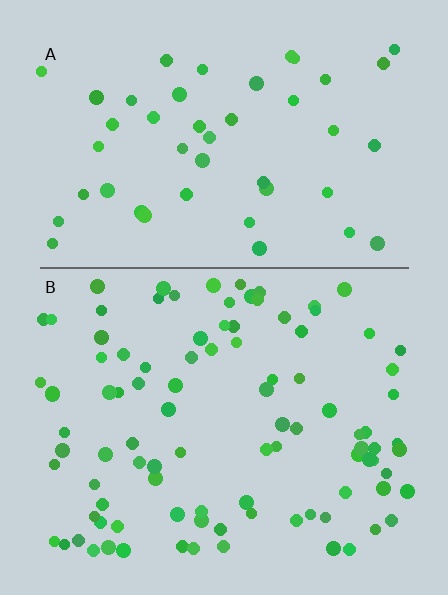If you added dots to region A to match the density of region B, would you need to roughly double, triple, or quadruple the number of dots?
Approximately double.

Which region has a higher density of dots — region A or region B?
B (the bottom).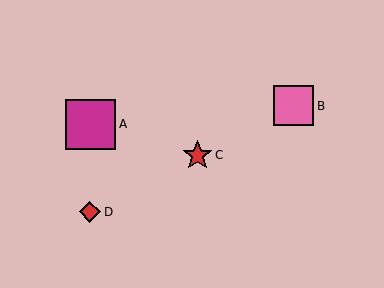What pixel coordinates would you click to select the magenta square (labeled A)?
Click at (91, 124) to select the magenta square A.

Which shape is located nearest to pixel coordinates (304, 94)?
The pink square (labeled B) at (294, 106) is nearest to that location.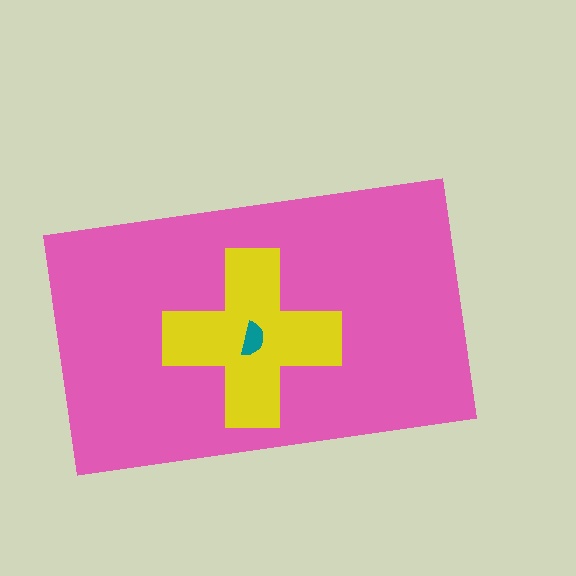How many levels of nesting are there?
3.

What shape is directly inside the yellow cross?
The teal semicircle.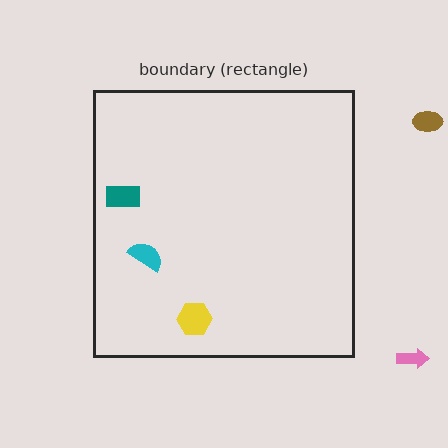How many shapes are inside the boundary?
3 inside, 2 outside.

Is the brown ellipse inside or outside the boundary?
Outside.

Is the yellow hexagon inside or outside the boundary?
Inside.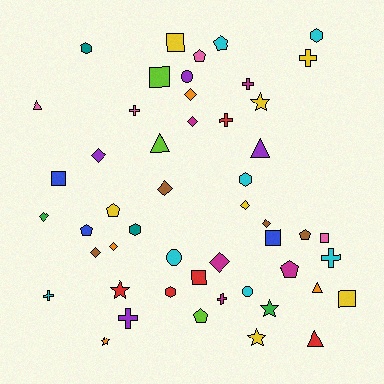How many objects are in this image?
There are 50 objects.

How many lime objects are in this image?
There are 3 lime objects.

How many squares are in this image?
There are 7 squares.